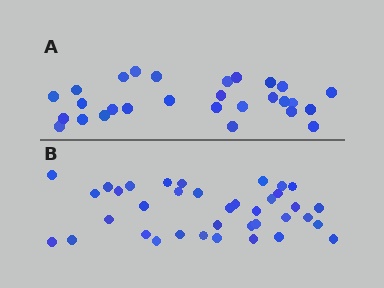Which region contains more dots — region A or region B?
Region B (the bottom region) has more dots.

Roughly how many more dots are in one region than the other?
Region B has roughly 8 or so more dots than region A.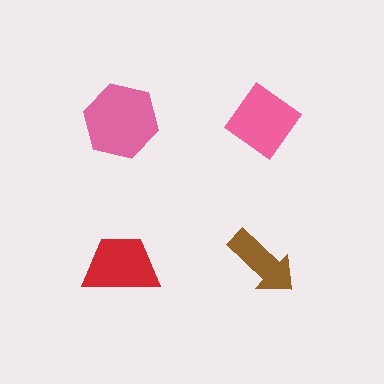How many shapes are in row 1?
2 shapes.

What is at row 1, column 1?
A pink hexagon.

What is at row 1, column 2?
A pink diamond.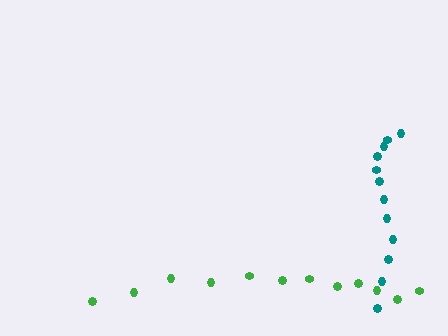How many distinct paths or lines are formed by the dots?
There are 2 distinct paths.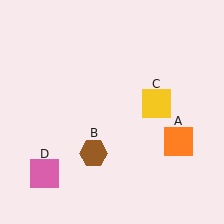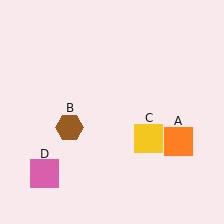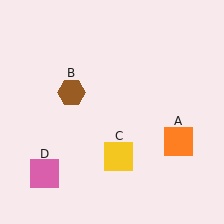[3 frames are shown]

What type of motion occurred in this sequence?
The brown hexagon (object B), yellow square (object C) rotated clockwise around the center of the scene.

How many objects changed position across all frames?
2 objects changed position: brown hexagon (object B), yellow square (object C).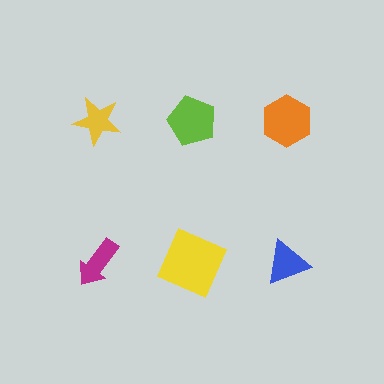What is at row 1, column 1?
A yellow star.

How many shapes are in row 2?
3 shapes.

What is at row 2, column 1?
A magenta arrow.